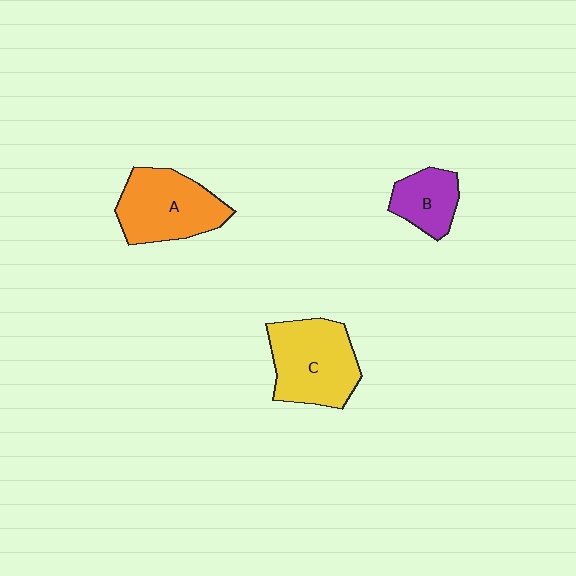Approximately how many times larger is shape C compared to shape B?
Approximately 1.9 times.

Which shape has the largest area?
Shape C (yellow).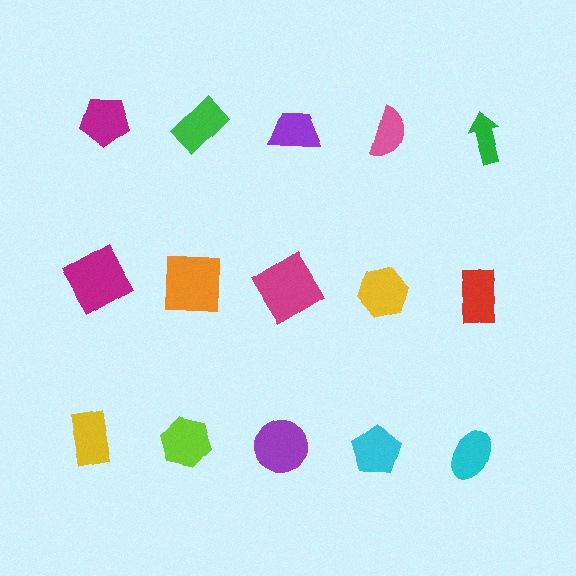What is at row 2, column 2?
An orange square.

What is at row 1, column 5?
A green arrow.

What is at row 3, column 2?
A lime hexagon.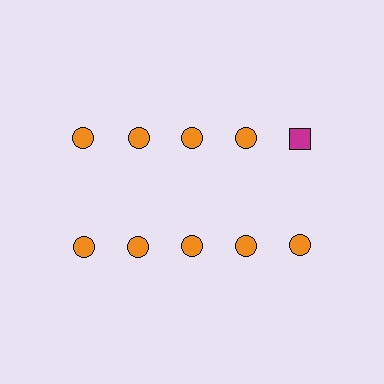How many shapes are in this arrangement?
There are 10 shapes arranged in a grid pattern.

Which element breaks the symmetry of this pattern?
The magenta square in the top row, rightmost column breaks the symmetry. All other shapes are orange circles.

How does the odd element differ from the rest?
It differs in both color (magenta instead of orange) and shape (square instead of circle).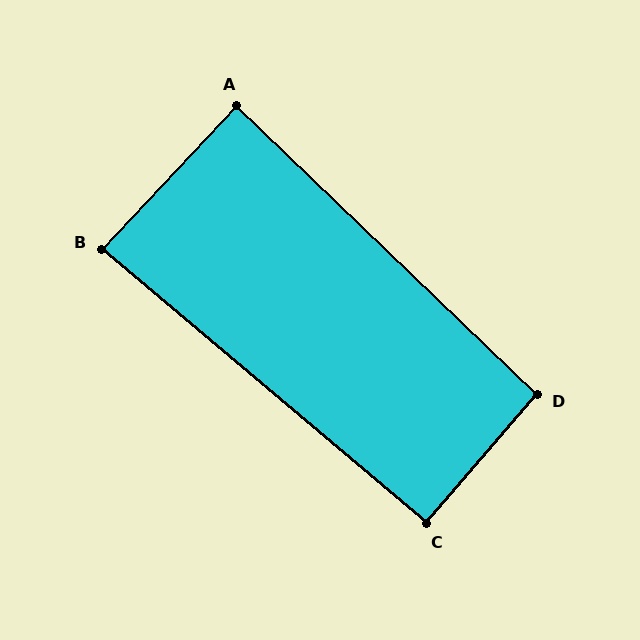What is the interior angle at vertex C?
Approximately 91 degrees (approximately right).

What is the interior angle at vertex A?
Approximately 89 degrees (approximately right).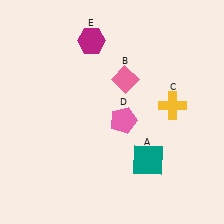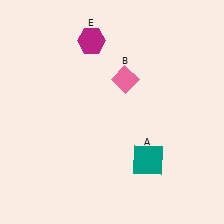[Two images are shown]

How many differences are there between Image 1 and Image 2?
There are 2 differences between the two images.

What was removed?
The yellow cross (C), the pink pentagon (D) were removed in Image 2.